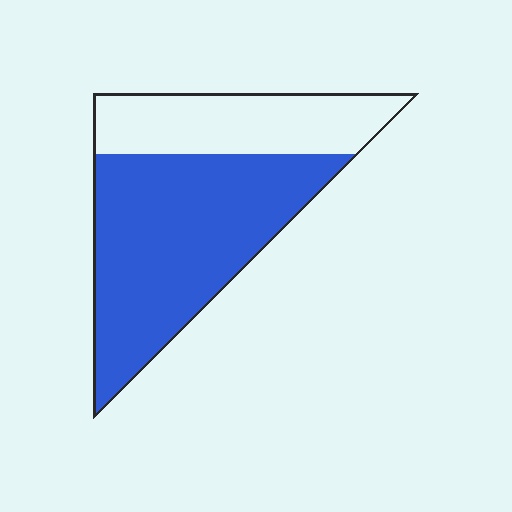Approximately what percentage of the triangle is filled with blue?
Approximately 65%.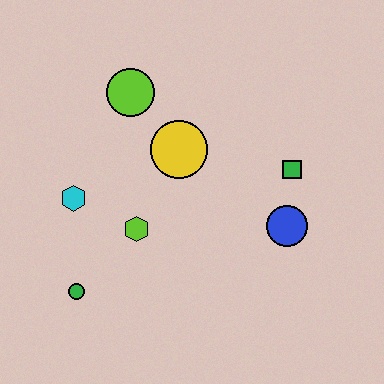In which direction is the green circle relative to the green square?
The green circle is to the left of the green square.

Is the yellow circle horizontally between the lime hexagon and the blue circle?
Yes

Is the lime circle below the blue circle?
No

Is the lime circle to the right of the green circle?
Yes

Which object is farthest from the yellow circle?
The green circle is farthest from the yellow circle.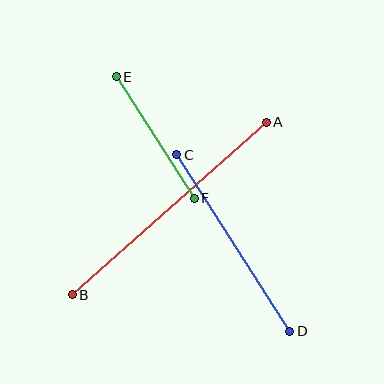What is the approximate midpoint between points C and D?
The midpoint is at approximately (233, 243) pixels.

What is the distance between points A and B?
The distance is approximately 259 pixels.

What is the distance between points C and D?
The distance is approximately 210 pixels.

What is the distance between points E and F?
The distance is approximately 144 pixels.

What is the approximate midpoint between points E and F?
The midpoint is at approximately (155, 138) pixels.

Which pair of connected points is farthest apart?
Points A and B are farthest apart.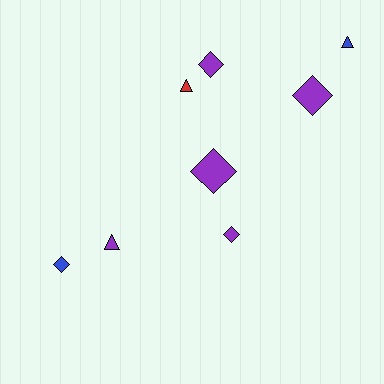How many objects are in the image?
There are 8 objects.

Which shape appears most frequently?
Diamond, with 5 objects.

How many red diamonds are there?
There are no red diamonds.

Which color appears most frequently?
Purple, with 5 objects.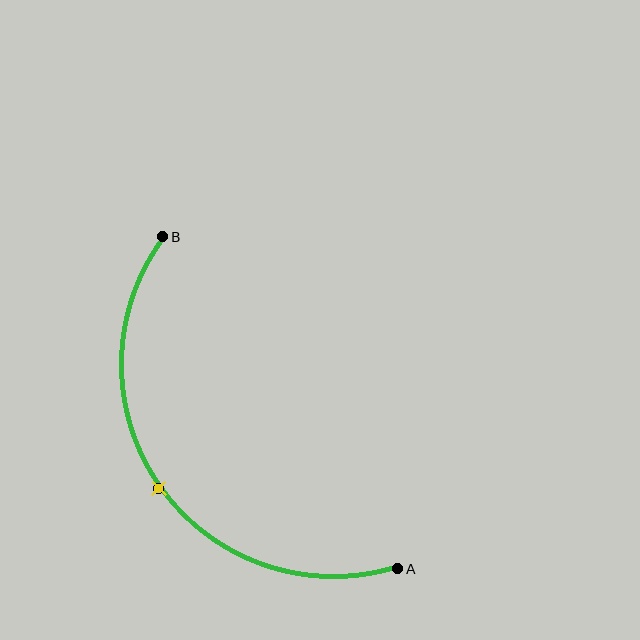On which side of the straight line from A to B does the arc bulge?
The arc bulges below and to the left of the straight line connecting A and B.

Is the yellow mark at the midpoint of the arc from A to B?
Yes. The yellow mark lies on the arc at equal arc-length from both A and B — it is the arc midpoint.